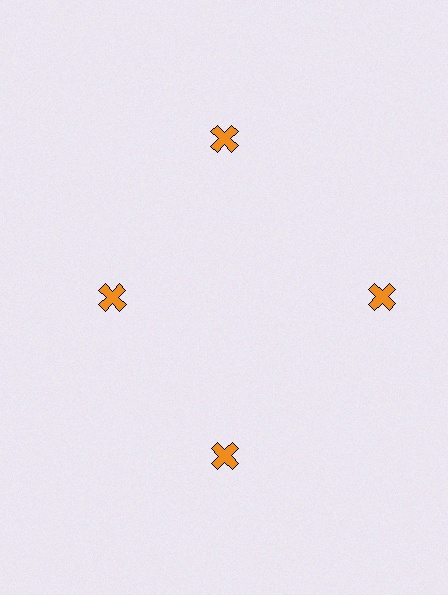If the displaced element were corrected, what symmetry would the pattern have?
It would have 4-fold rotational symmetry — the pattern would map onto itself every 90 degrees.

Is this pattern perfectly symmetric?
No. The 4 orange crosses are arranged in a ring, but one element near the 9 o'clock position is pulled inward toward the center, breaking the 4-fold rotational symmetry.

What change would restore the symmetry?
The symmetry would be restored by moving it outward, back onto the ring so that all 4 crosses sit at equal angles and equal distance from the center.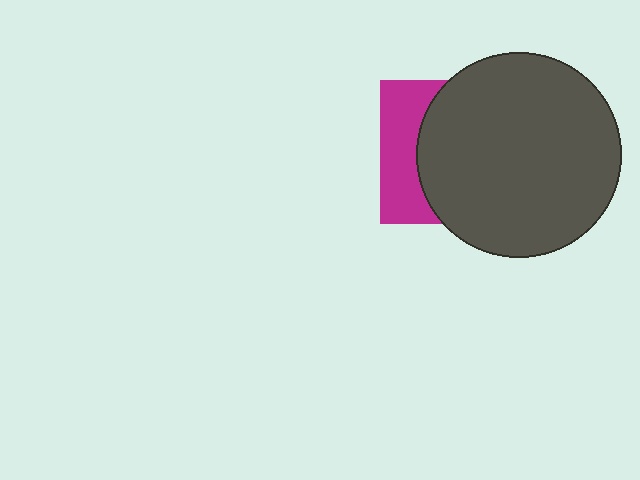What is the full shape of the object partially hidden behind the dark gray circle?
The partially hidden object is a magenta square.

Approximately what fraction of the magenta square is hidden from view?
Roughly 69% of the magenta square is hidden behind the dark gray circle.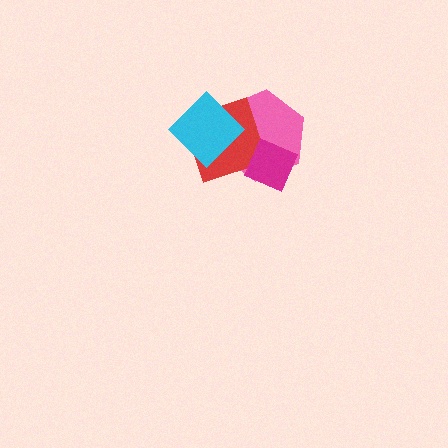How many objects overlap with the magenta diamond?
2 objects overlap with the magenta diamond.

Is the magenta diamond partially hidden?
No, no other shape covers it.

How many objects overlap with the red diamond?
3 objects overlap with the red diamond.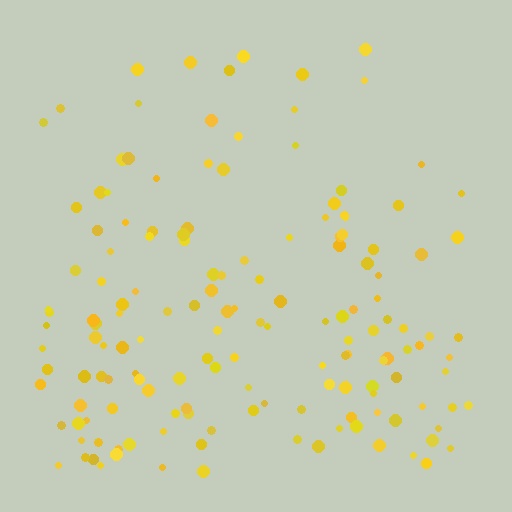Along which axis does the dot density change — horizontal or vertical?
Vertical.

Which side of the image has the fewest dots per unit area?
The top.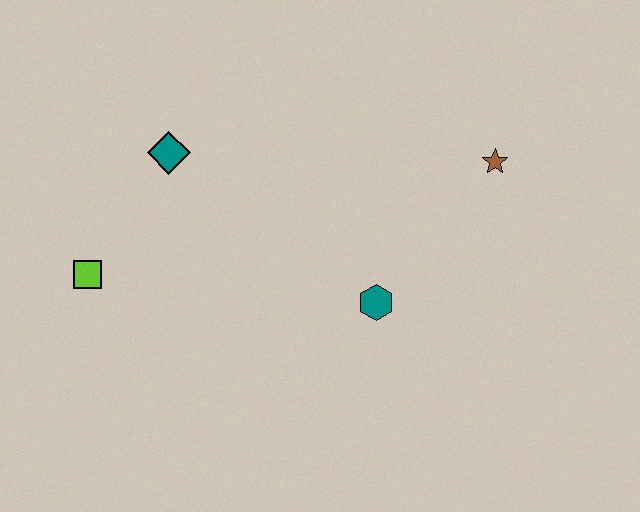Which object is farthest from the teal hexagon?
The lime square is farthest from the teal hexagon.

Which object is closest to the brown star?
The teal hexagon is closest to the brown star.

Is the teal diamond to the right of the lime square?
Yes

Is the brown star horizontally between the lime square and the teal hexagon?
No